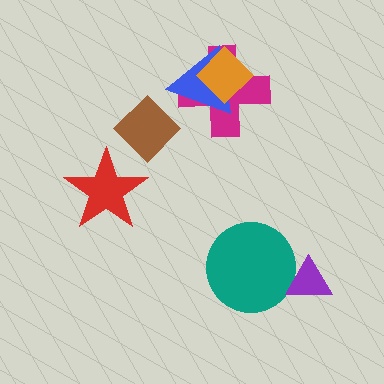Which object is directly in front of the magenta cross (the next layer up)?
The blue triangle is directly in front of the magenta cross.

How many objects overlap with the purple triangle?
1 object overlaps with the purple triangle.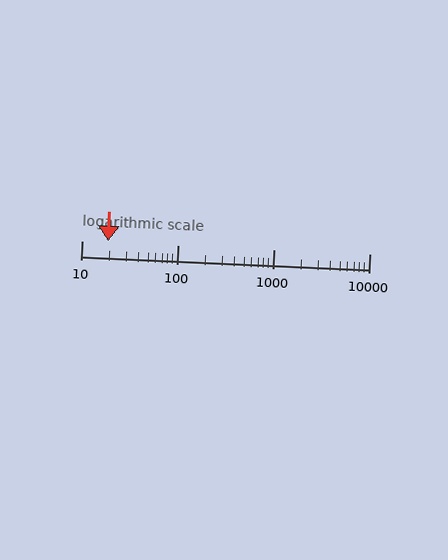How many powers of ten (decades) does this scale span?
The scale spans 3 decades, from 10 to 10000.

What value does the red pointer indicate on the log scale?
The pointer indicates approximately 19.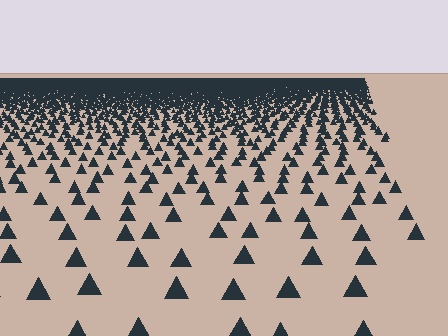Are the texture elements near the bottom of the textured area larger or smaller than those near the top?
Larger. Near the bottom, elements are closer to the viewer and appear at a bigger on-screen size.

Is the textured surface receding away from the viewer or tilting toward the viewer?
The surface is receding away from the viewer. Texture elements get smaller and denser toward the top.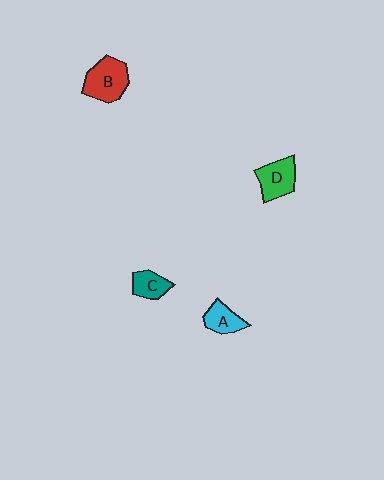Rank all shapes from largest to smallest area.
From largest to smallest: B (red), D (green), A (cyan), C (teal).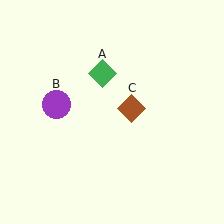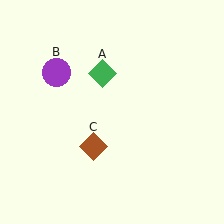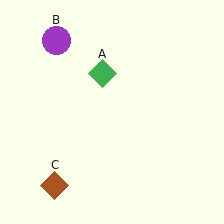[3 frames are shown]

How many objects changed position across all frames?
2 objects changed position: purple circle (object B), brown diamond (object C).